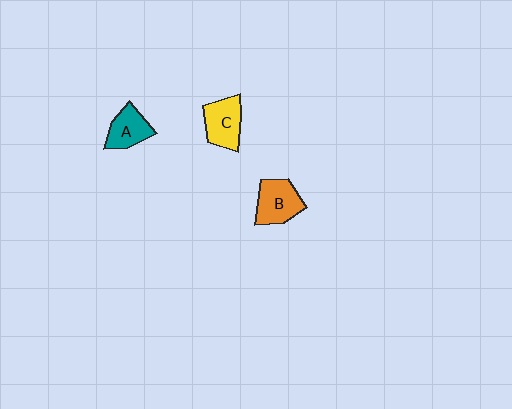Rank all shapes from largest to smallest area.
From largest to smallest: B (orange), C (yellow), A (teal).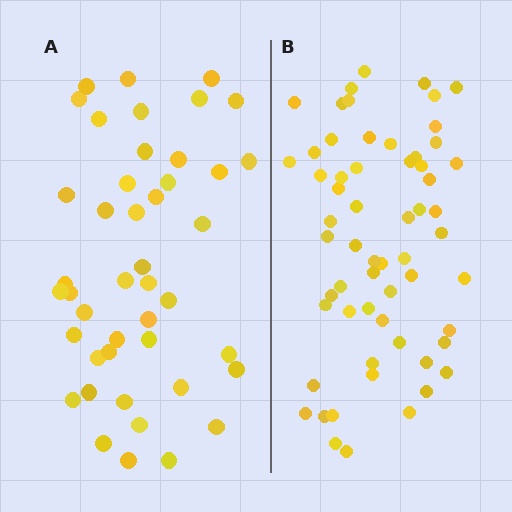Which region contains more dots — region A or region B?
Region B (the right region) has more dots.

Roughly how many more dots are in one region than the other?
Region B has approximately 15 more dots than region A.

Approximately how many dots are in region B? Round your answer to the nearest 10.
About 60 dots.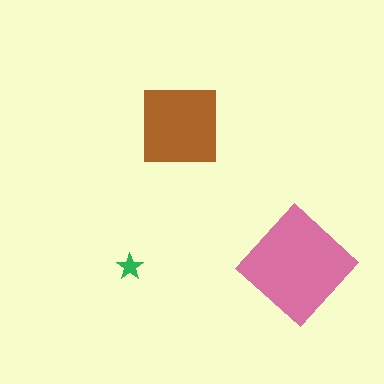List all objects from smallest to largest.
The green star, the brown square, the pink diamond.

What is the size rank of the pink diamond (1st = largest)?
1st.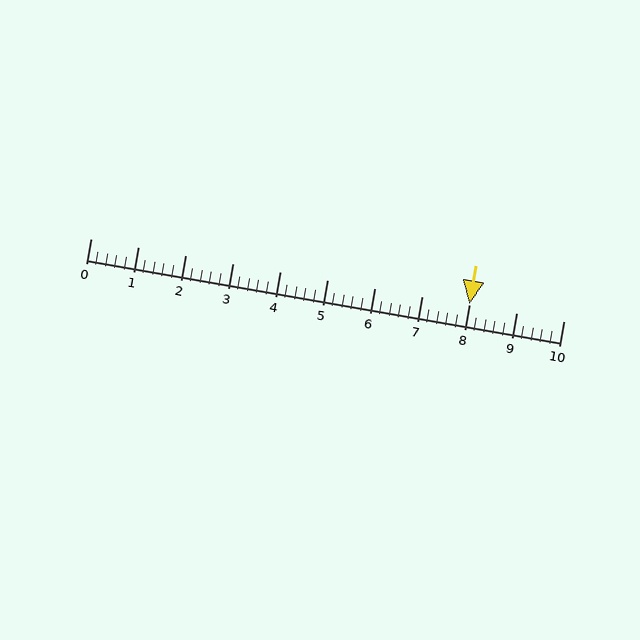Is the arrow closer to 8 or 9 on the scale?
The arrow is closer to 8.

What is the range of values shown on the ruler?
The ruler shows values from 0 to 10.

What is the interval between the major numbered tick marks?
The major tick marks are spaced 1 units apart.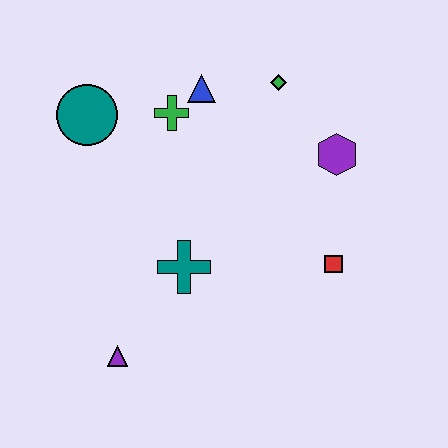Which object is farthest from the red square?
The teal circle is farthest from the red square.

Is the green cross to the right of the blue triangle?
No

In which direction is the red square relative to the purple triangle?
The red square is to the right of the purple triangle.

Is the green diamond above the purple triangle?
Yes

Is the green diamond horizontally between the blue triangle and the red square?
Yes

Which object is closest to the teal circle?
The green cross is closest to the teal circle.